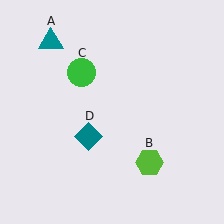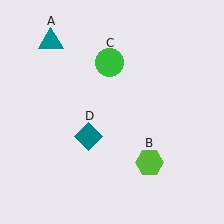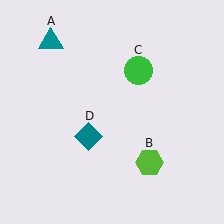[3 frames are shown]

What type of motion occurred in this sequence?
The green circle (object C) rotated clockwise around the center of the scene.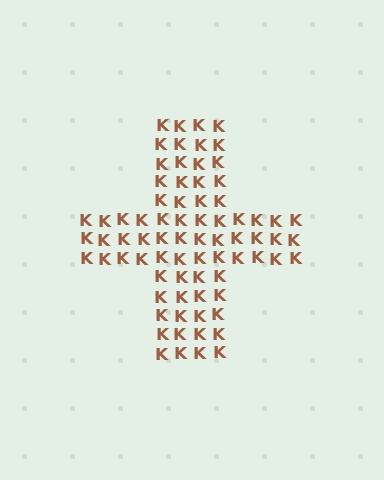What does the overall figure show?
The overall figure shows a cross.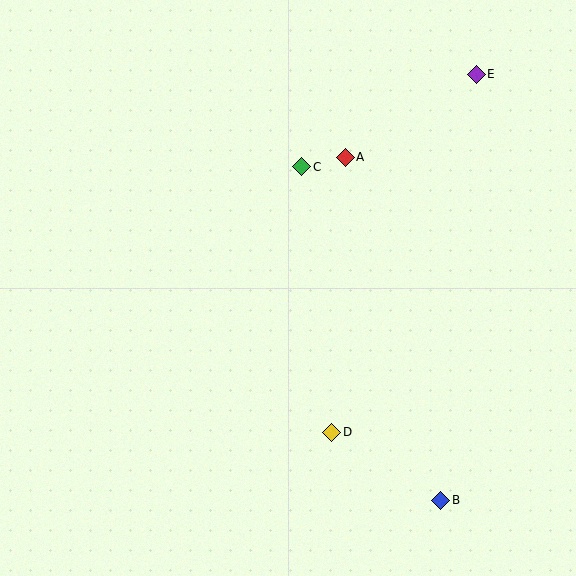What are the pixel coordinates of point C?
Point C is at (302, 167).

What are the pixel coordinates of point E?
Point E is at (476, 74).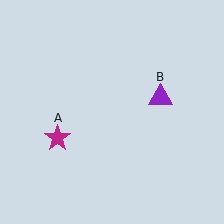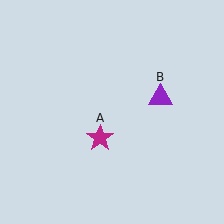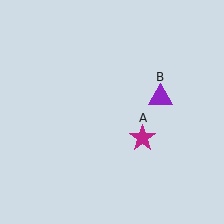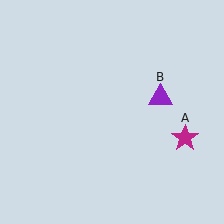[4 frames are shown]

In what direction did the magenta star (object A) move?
The magenta star (object A) moved right.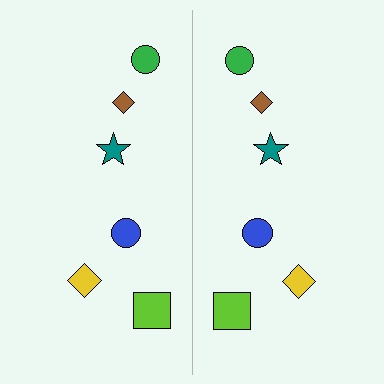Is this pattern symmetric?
Yes, this pattern has bilateral (reflection) symmetry.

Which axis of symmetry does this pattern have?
The pattern has a vertical axis of symmetry running through the center of the image.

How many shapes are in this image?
There are 12 shapes in this image.